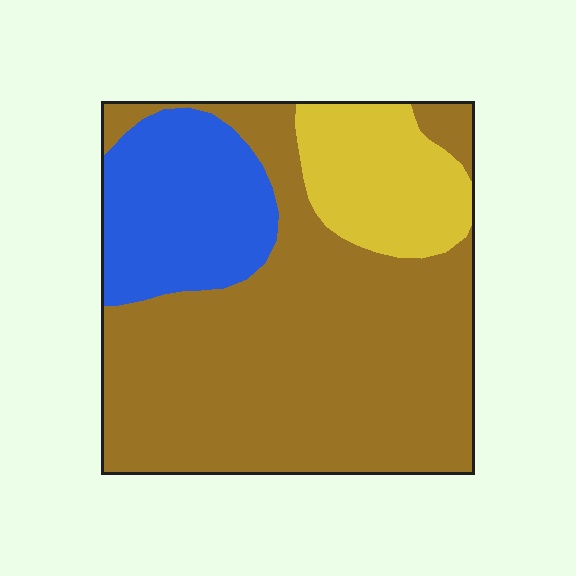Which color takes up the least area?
Yellow, at roughly 15%.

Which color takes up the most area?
Brown, at roughly 65%.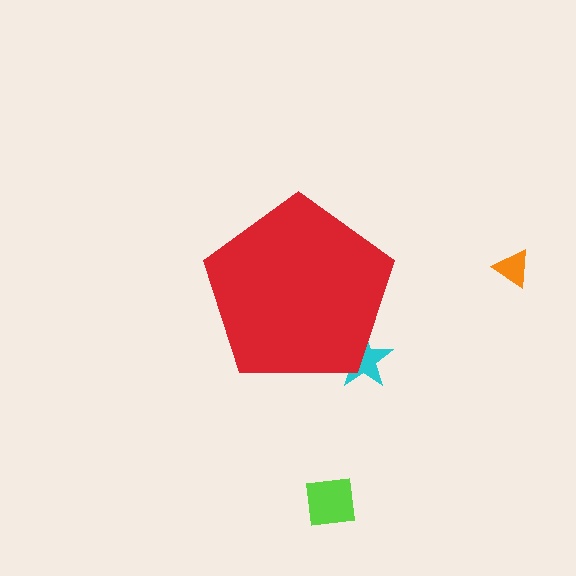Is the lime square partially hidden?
No, the lime square is fully visible.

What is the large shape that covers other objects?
A red pentagon.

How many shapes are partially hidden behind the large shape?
1 shape is partially hidden.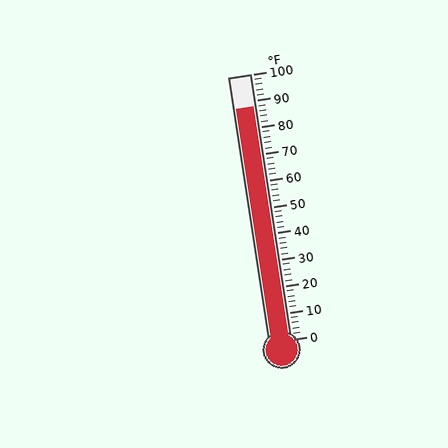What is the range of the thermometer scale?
The thermometer scale ranges from 0°F to 100°F.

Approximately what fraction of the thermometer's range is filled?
The thermometer is filled to approximately 90% of its range.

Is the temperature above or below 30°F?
The temperature is above 30°F.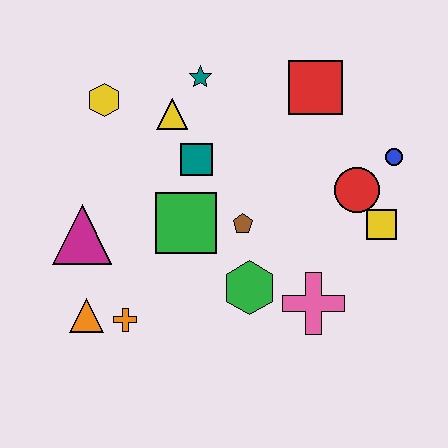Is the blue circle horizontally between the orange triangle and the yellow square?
No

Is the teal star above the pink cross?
Yes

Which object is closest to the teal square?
The yellow triangle is closest to the teal square.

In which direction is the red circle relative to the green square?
The red circle is to the right of the green square.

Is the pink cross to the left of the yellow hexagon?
No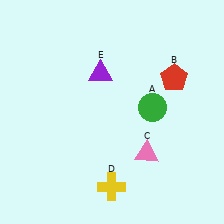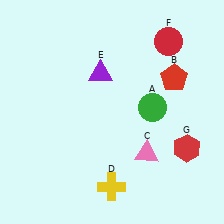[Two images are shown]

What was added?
A red circle (F), a red hexagon (G) were added in Image 2.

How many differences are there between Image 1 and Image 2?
There are 2 differences between the two images.